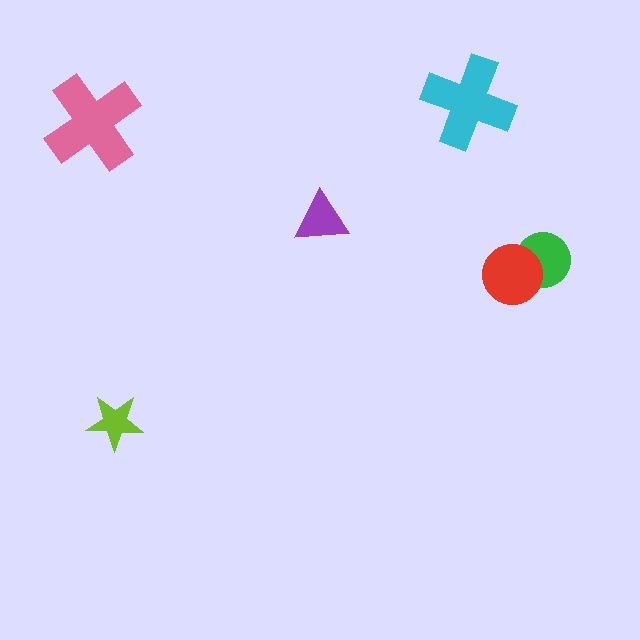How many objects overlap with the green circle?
1 object overlaps with the green circle.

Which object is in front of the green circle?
The red circle is in front of the green circle.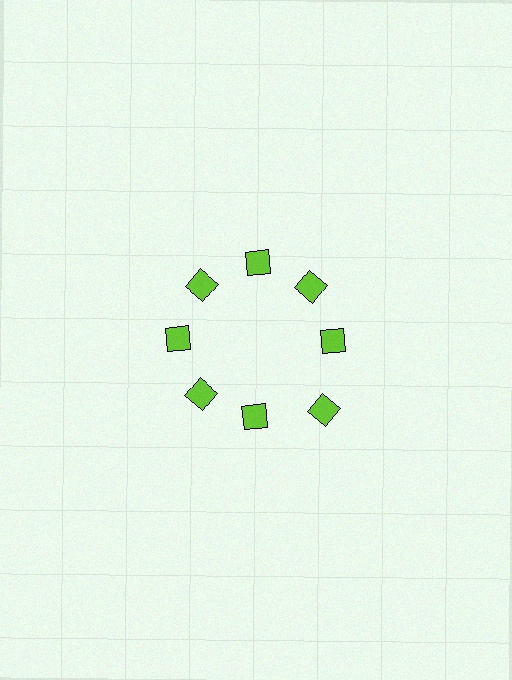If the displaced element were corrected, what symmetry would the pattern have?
It would have 8-fold rotational symmetry — the pattern would map onto itself every 45 degrees.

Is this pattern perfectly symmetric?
No. The 8 lime squares are arranged in a ring, but one element near the 4 o'clock position is pushed outward from the center, breaking the 8-fold rotational symmetry.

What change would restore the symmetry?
The symmetry would be restored by moving it inward, back onto the ring so that all 8 squares sit at equal angles and equal distance from the center.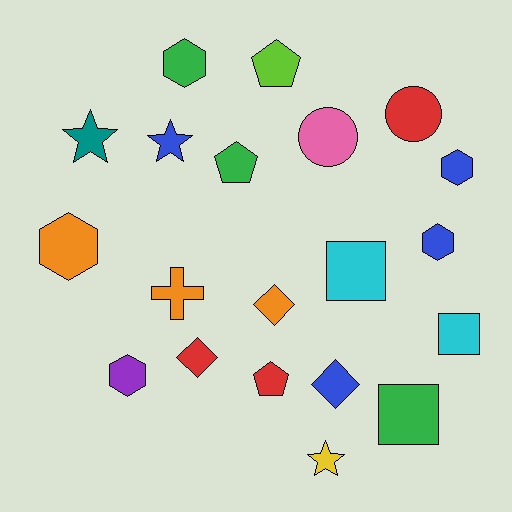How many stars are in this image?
There are 3 stars.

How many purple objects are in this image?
There is 1 purple object.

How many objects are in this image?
There are 20 objects.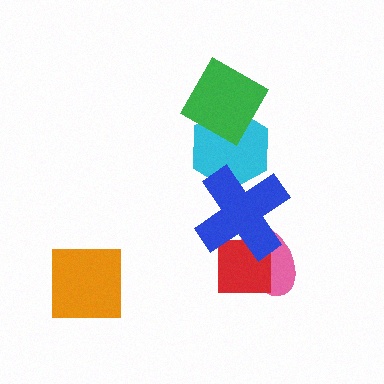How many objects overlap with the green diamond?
1 object overlaps with the green diamond.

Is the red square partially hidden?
Yes, it is partially covered by another shape.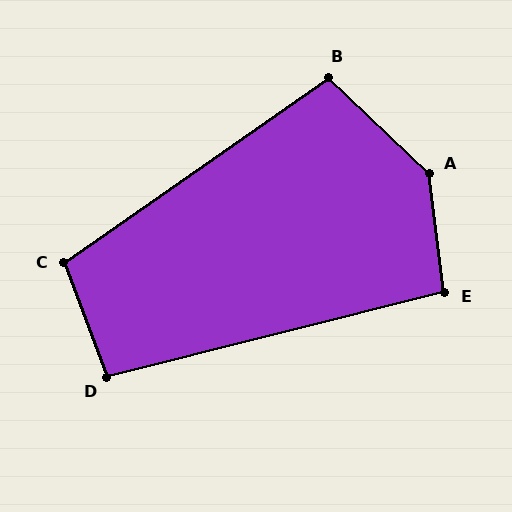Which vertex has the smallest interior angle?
D, at approximately 97 degrees.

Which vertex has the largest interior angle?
A, at approximately 141 degrees.